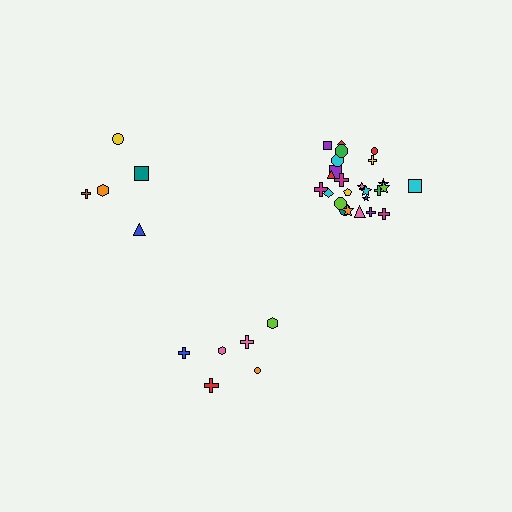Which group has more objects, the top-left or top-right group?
The top-right group.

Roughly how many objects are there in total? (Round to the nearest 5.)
Roughly 35 objects in total.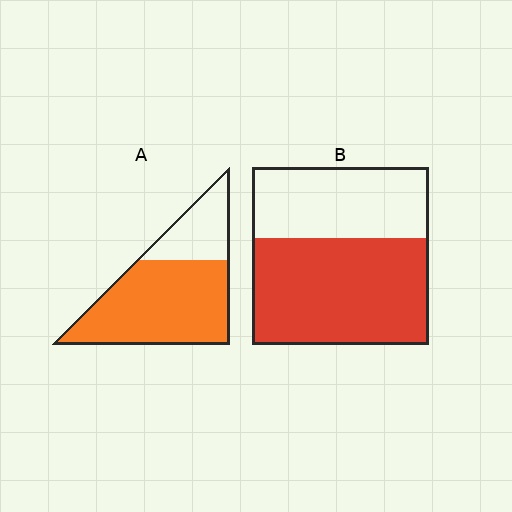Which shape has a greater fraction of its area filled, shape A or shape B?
Shape A.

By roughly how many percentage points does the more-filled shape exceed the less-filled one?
By roughly 10 percentage points (A over B).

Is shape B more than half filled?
Yes.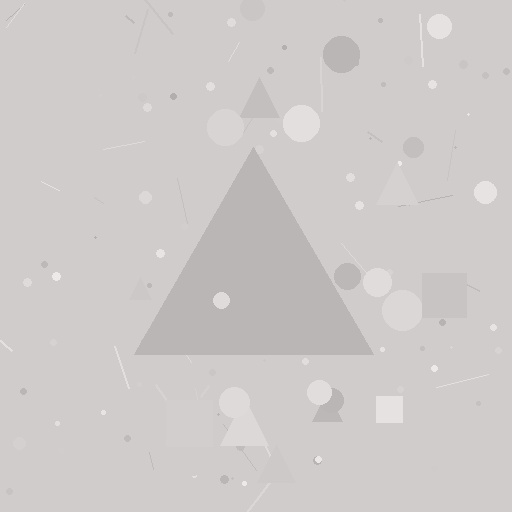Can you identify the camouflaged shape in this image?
The camouflaged shape is a triangle.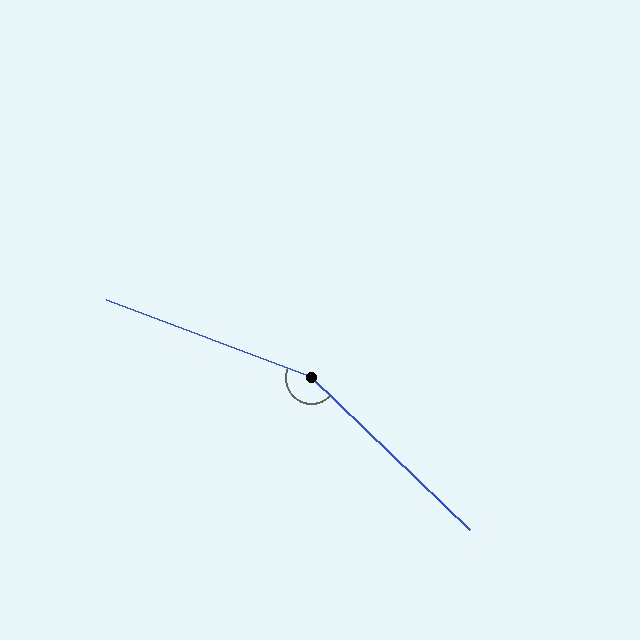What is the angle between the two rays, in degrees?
Approximately 157 degrees.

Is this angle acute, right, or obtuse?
It is obtuse.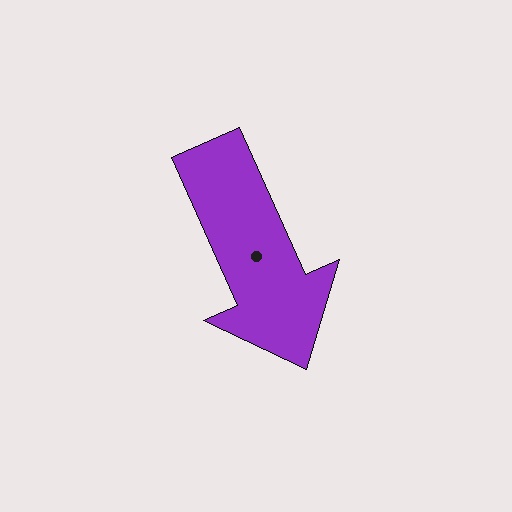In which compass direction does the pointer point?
Southeast.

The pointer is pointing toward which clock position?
Roughly 5 o'clock.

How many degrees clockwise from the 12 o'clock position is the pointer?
Approximately 156 degrees.